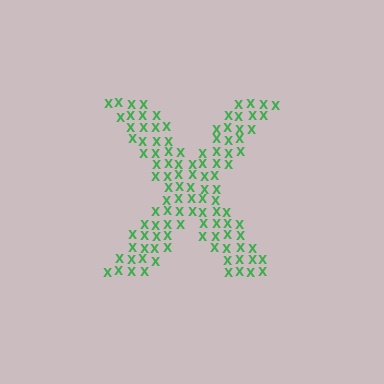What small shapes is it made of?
It is made of small letter X's.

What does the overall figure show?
The overall figure shows the letter X.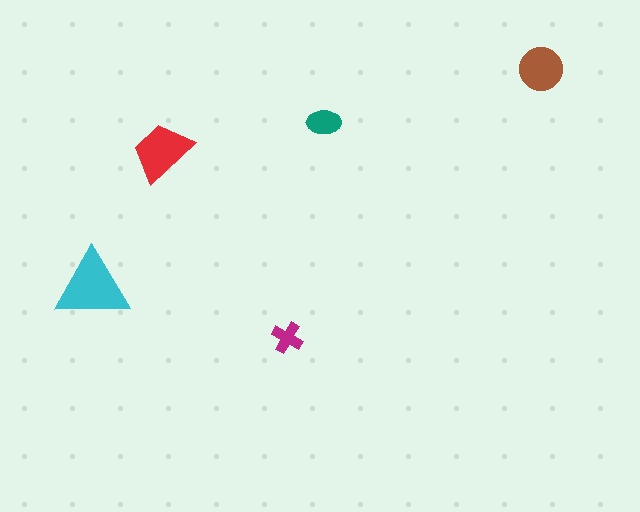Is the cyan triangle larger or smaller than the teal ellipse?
Larger.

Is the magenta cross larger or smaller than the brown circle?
Smaller.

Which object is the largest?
The cyan triangle.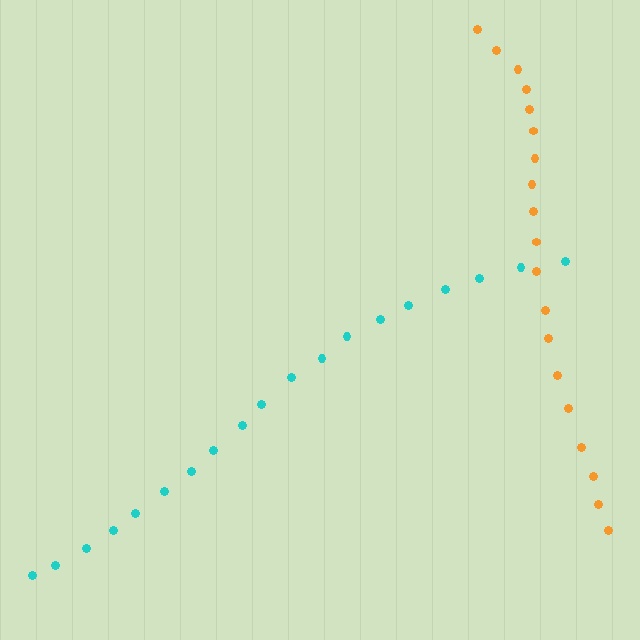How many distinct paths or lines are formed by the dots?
There are 2 distinct paths.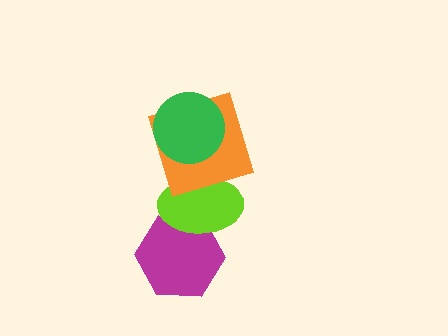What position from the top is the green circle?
The green circle is 1st from the top.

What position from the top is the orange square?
The orange square is 2nd from the top.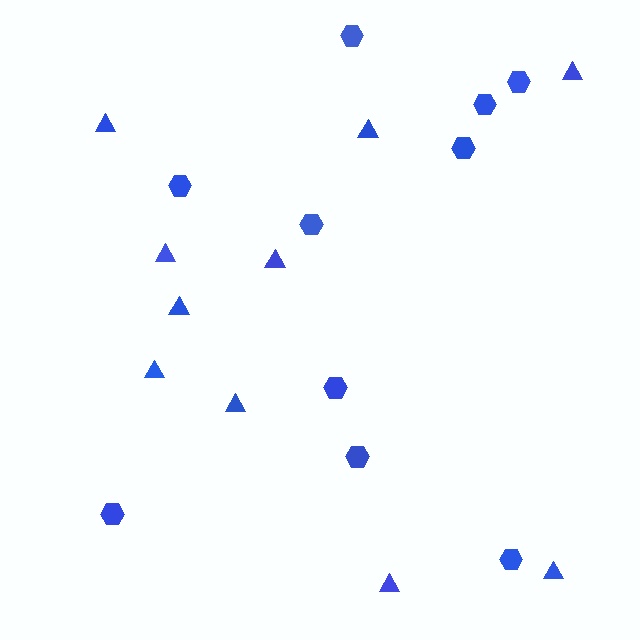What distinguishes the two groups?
There are 2 groups: one group of hexagons (10) and one group of triangles (10).